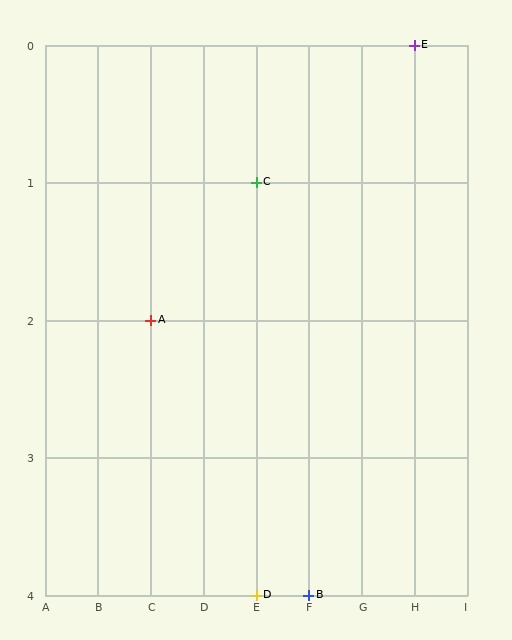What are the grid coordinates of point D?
Point D is at grid coordinates (E, 4).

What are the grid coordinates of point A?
Point A is at grid coordinates (C, 2).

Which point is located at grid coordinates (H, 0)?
Point E is at (H, 0).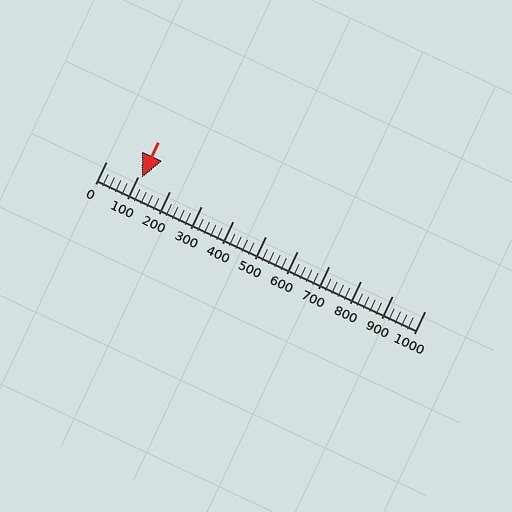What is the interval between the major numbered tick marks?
The major tick marks are spaced 100 units apart.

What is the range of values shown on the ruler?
The ruler shows values from 0 to 1000.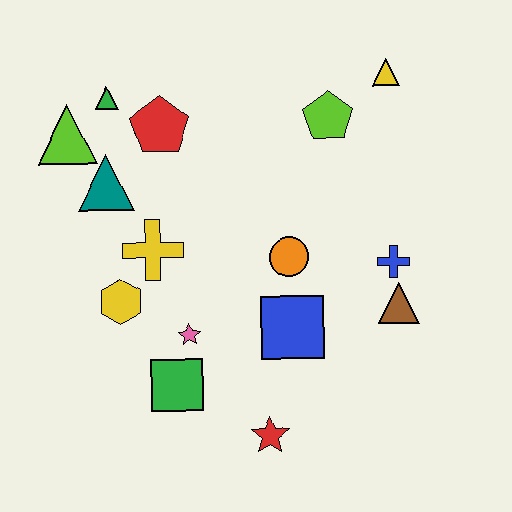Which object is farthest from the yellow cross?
The yellow triangle is farthest from the yellow cross.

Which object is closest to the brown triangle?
The blue cross is closest to the brown triangle.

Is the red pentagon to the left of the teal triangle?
No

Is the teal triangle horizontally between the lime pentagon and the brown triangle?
No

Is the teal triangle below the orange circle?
No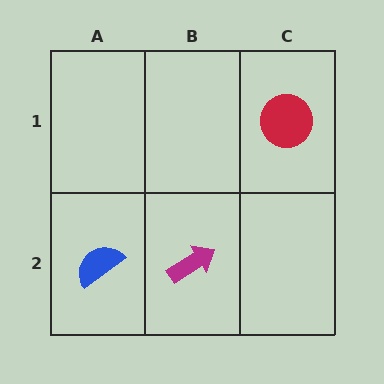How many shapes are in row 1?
1 shape.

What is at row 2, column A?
A blue semicircle.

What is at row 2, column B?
A magenta arrow.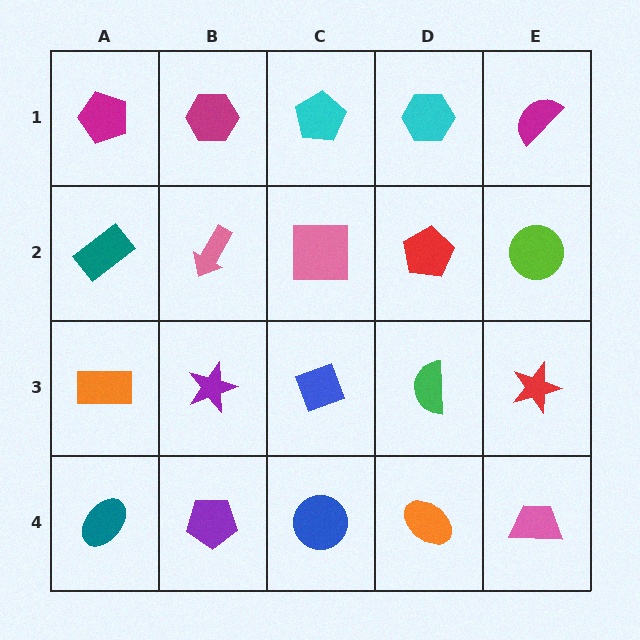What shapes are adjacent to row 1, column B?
A pink arrow (row 2, column B), a magenta pentagon (row 1, column A), a cyan pentagon (row 1, column C).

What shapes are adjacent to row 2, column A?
A magenta pentagon (row 1, column A), an orange rectangle (row 3, column A), a pink arrow (row 2, column B).